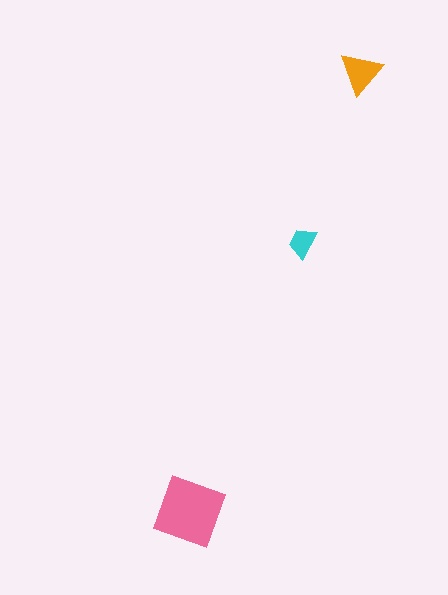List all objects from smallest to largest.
The cyan trapezoid, the orange triangle, the pink square.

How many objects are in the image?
There are 3 objects in the image.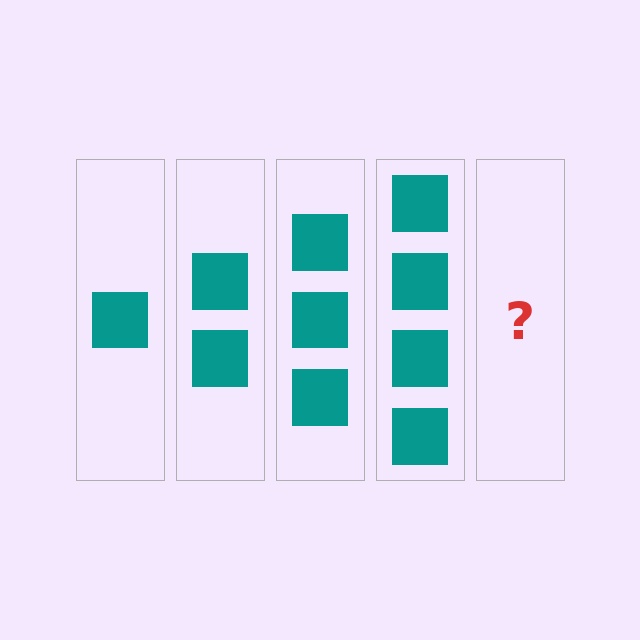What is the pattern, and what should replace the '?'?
The pattern is that each step adds one more square. The '?' should be 5 squares.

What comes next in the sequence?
The next element should be 5 squares.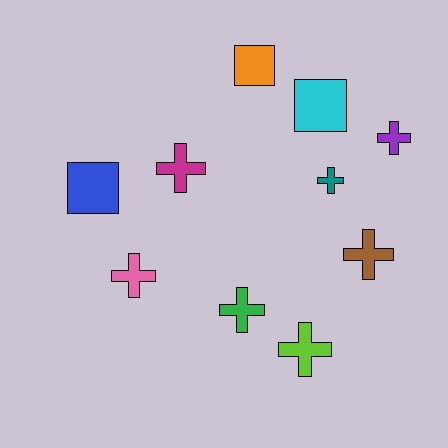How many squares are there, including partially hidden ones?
There are 3 squares.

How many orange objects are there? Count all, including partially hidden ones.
There is 1 orange object.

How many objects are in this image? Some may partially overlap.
There are 10 objects.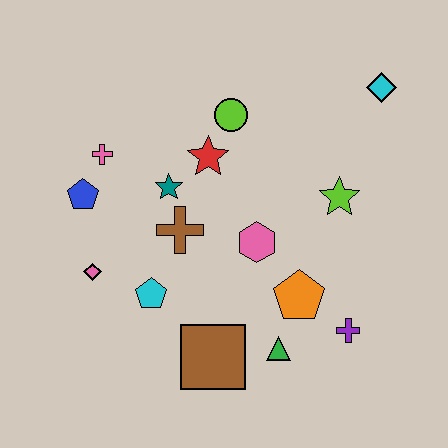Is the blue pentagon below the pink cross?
Yes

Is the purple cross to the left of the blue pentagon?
No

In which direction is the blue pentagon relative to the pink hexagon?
The blue pentagon is to the left of the pink hexagon.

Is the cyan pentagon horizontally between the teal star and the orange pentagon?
No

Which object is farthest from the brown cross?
The cyan diamond is farthest from the brown cross.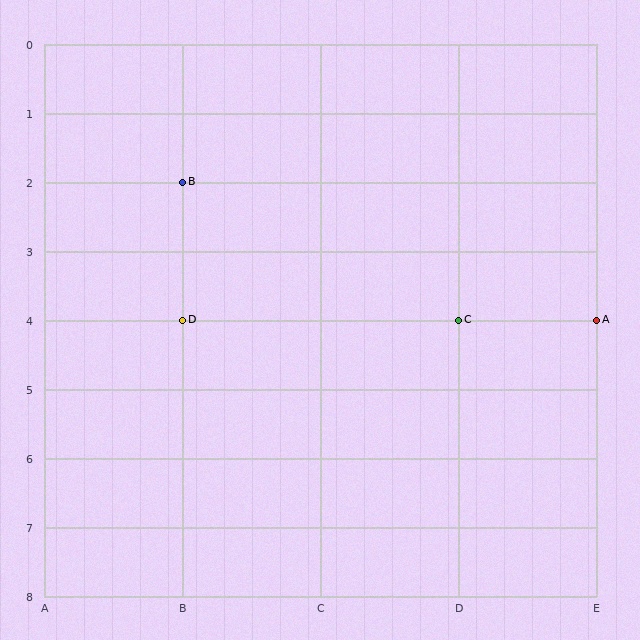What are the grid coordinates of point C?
Point C is at grid coordinates (D, 4).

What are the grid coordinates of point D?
Point D is at grid coordinates (B, 4).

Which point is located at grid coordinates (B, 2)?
Point B is at (B, 2).